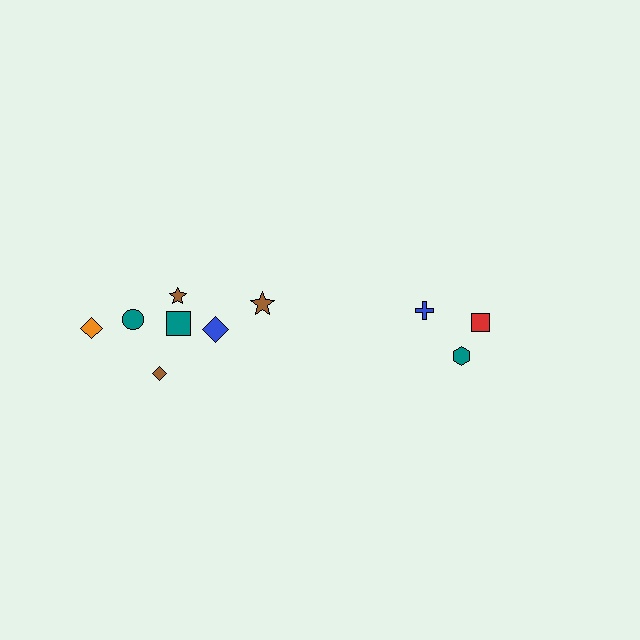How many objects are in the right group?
There are 3 objects.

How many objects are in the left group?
There are 7 objects.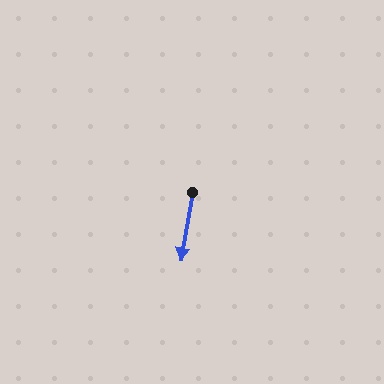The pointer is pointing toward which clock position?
Roughly 6 o'clock.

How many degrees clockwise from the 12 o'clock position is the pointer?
Approximately 190 degrees.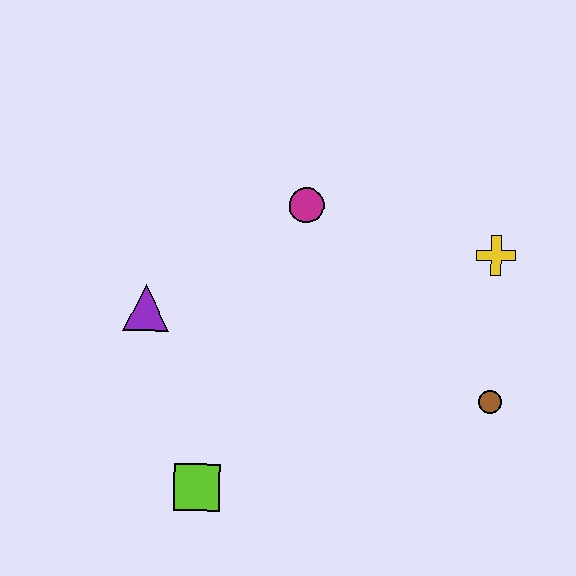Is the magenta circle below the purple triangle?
No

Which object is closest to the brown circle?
The yellow cross is closest to the brown circle.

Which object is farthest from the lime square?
The yellow cross is farthest from the lime square.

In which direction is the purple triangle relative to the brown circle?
The purple triangle is to the left of the brown circle.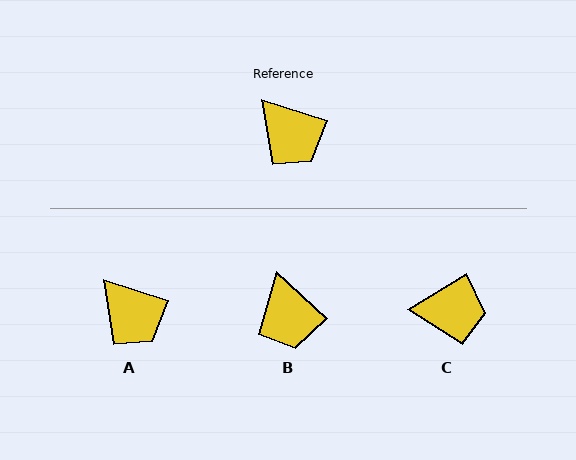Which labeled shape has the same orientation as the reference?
A.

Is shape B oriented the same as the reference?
No, it is off by about 25 degrees.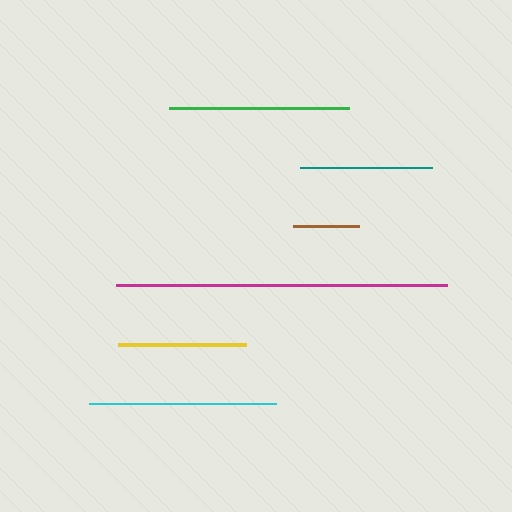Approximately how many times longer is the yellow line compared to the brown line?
The yellow line is approximately 2.0 times the length of the brown line.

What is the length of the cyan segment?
The cyan segment is approximately 187 pixels long.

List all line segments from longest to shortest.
From longest to shortest: magenta, cyan, green, teal, yellow, brown.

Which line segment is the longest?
The magenta line is the longest at approximately 331 pixels.